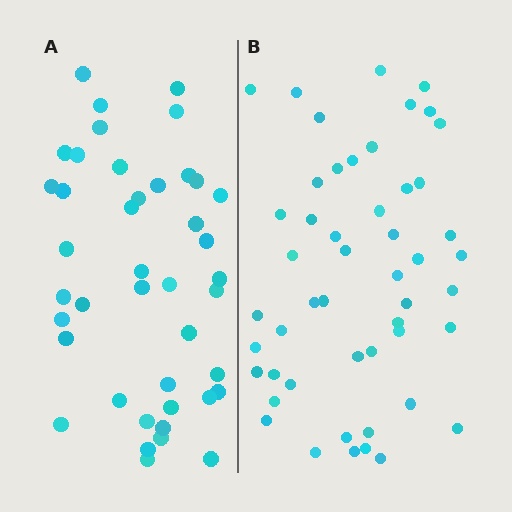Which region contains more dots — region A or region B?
Region B (the right region) has more dots.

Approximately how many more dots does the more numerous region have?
Region B has roughly 8 or so more dots than region A.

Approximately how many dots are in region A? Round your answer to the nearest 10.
About 40 dots. (The exact count is 42, which rounds to 40.)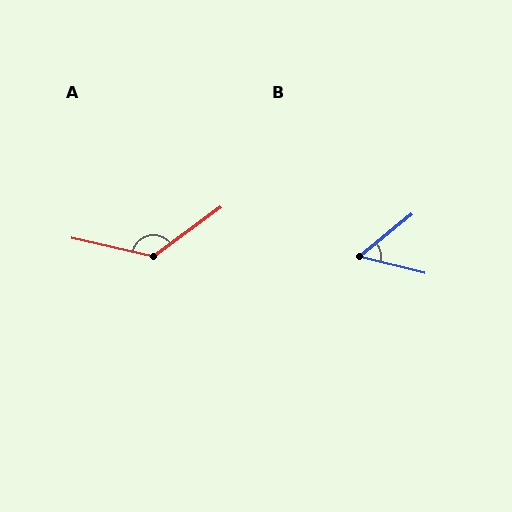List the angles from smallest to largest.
B (53°), A (131°).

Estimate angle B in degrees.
Approximately 53 degrees.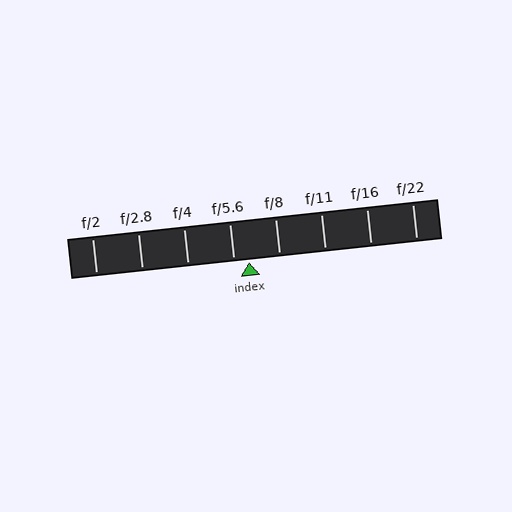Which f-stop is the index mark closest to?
The index mark is closest to f/5.6.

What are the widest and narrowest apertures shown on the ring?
The widest aperture shown is f/2 and the narrowest is f/22.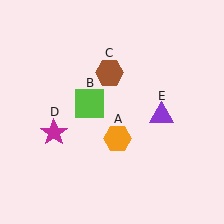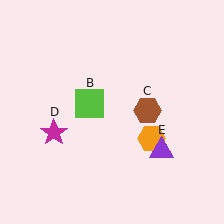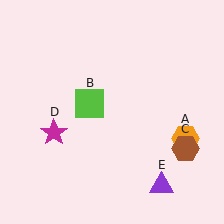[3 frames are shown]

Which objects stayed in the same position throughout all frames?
Lime square (object B) and magenta star (object D) remained stationary.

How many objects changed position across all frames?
3 objects changed position: orange hexagon (object A), brown hexagon (object C), purple triangle (object E).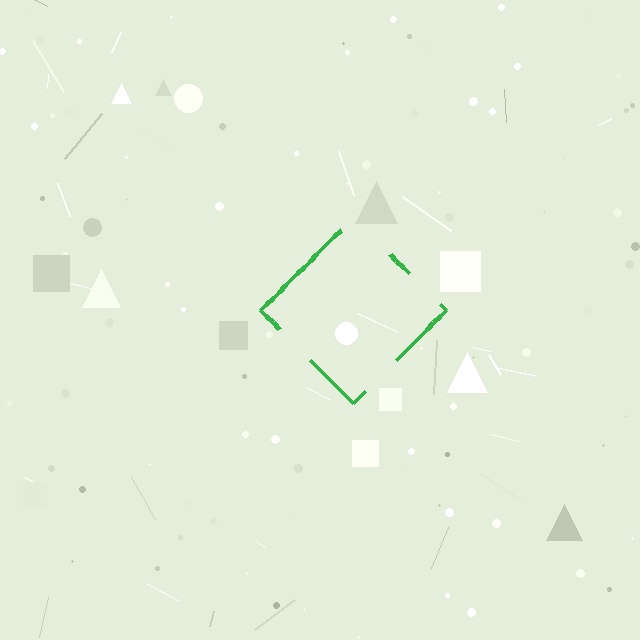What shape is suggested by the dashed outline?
The dashed outline suggests a diamond.